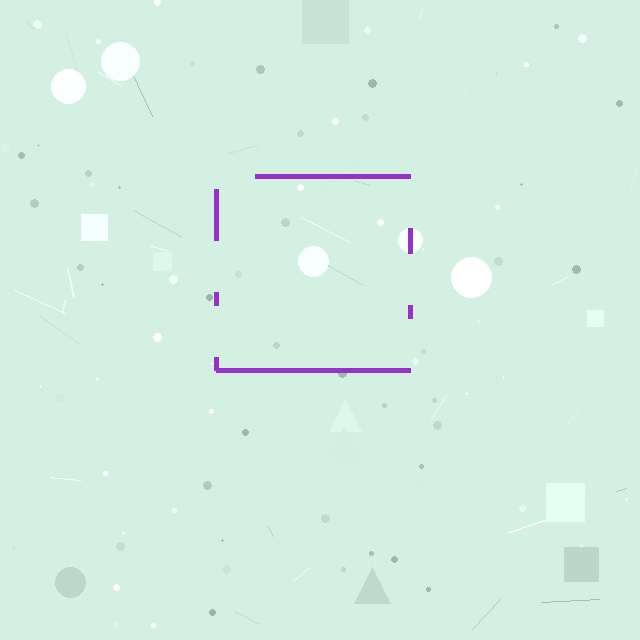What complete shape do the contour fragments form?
The contour fragments form a square.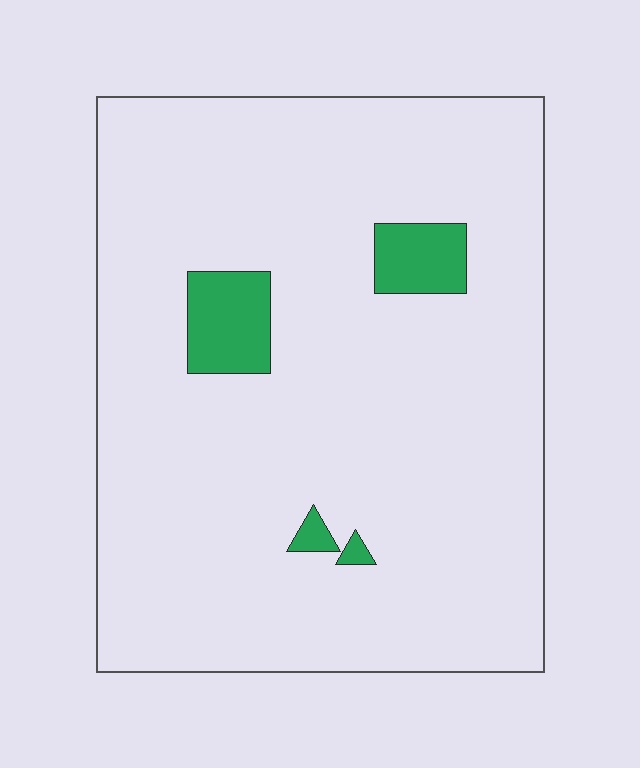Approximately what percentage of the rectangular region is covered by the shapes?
Approximately 5%.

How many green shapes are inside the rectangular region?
4.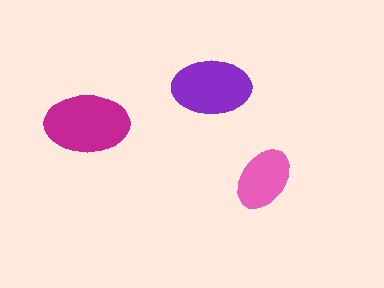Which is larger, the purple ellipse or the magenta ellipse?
The magenta one.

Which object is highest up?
The purple ellipse is topmost.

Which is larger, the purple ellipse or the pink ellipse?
The purple one.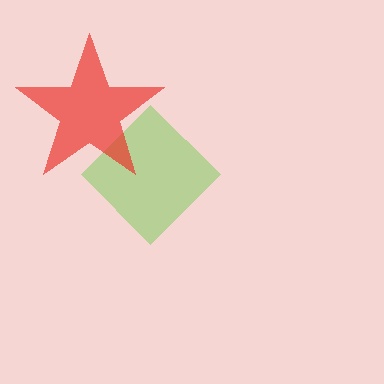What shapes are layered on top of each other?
The layered shapes are: a lime diamond, a red star.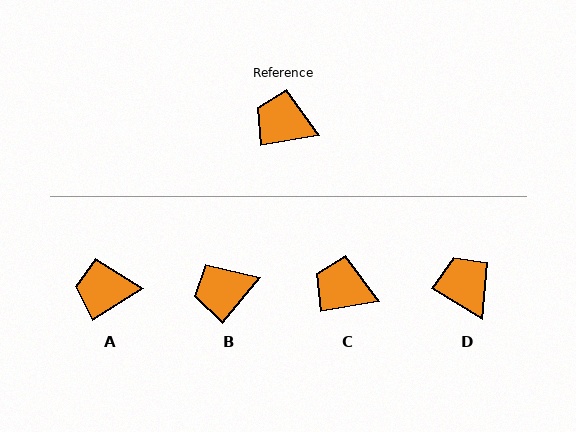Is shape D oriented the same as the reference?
No, it is off by about 40 degrees.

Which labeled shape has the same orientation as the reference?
C.